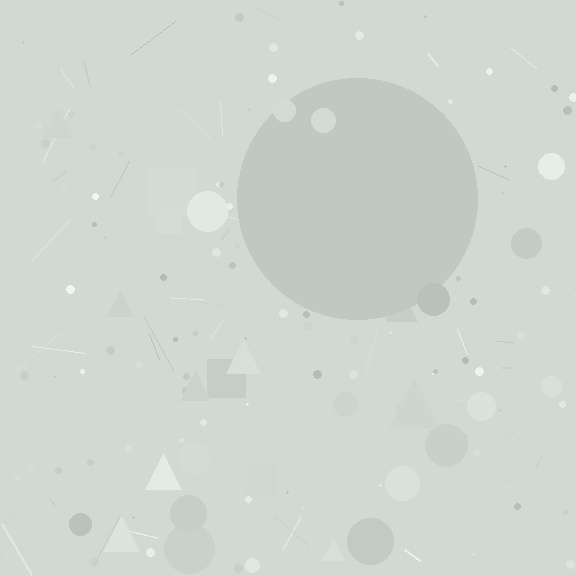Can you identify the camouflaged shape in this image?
The camouflaged shape is a circle.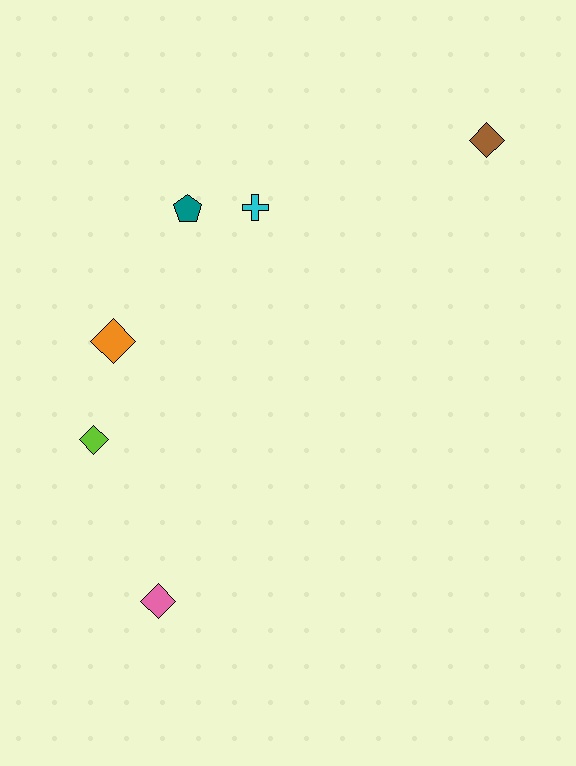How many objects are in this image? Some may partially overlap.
There are 6 objects.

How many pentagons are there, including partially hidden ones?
There is 1 pentagon.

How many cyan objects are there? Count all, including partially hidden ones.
There is 1 cyan object.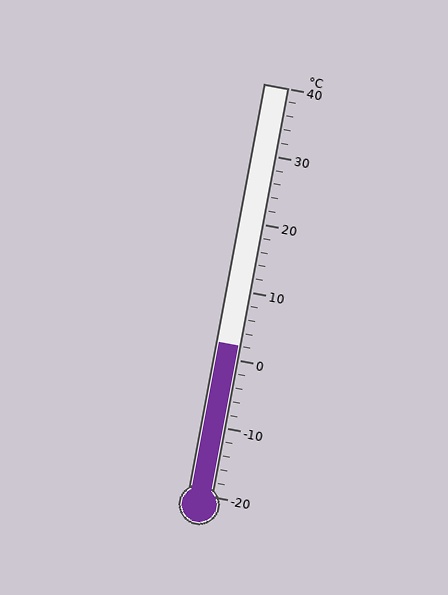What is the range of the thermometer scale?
The thermometer scale ranges from -20°C to 40°C.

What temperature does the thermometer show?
The thermometer shows approximately 2°C.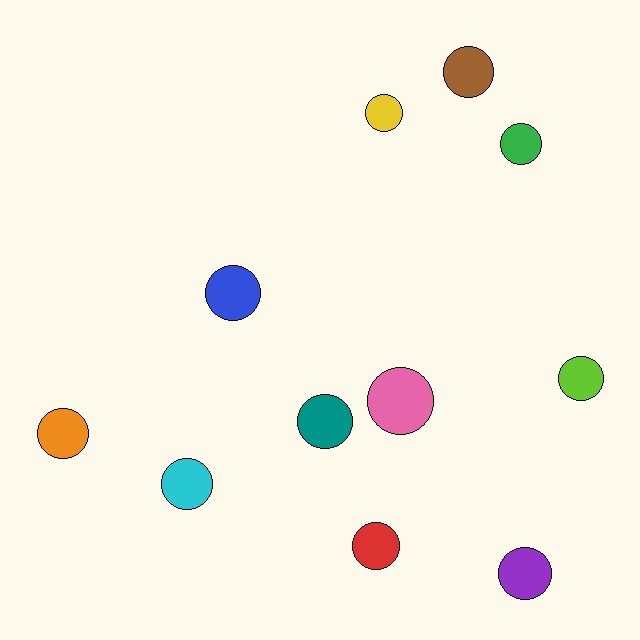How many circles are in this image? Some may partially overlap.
There are 11 circles.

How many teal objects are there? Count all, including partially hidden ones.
There is 1 teal object.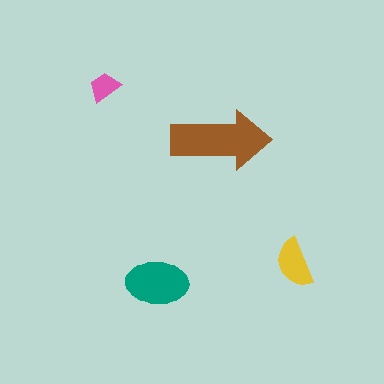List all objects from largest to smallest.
The brown arrow, the teal ellipse, the yellow semicircle, the pink trapezoid.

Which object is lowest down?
The teal ellipse is bottommost.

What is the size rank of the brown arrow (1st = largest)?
1st.